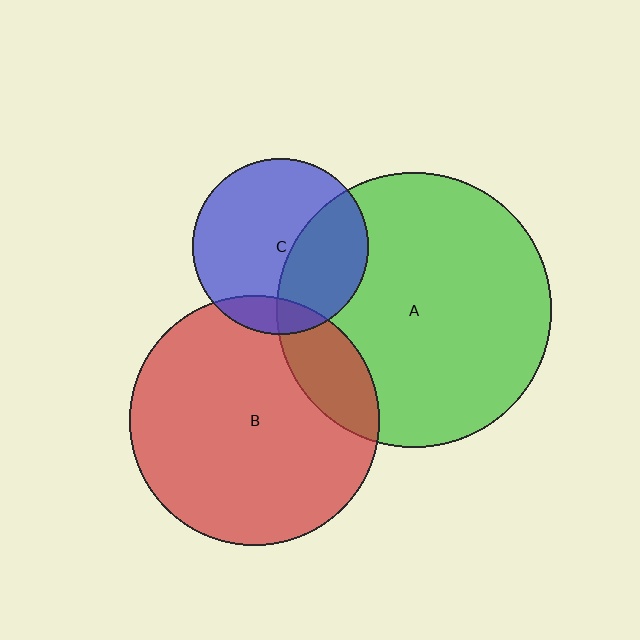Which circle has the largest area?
Circle A (green).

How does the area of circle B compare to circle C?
Approximately 2.0 times.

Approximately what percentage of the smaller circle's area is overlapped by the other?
Approximately 15%.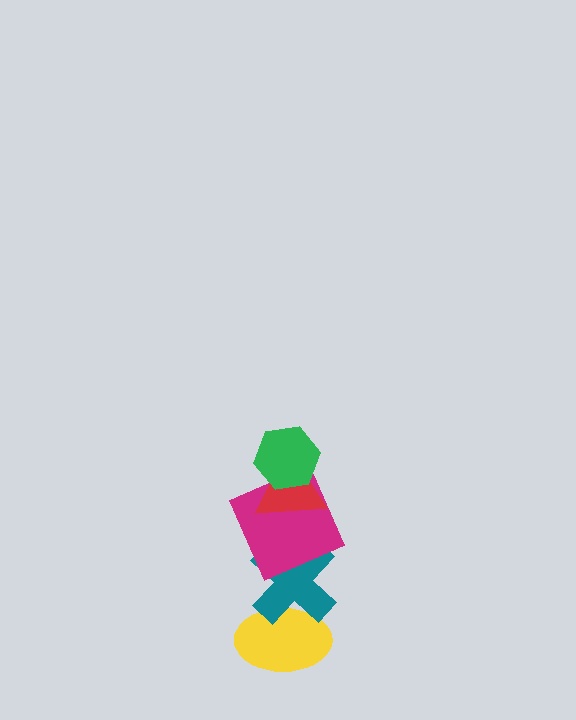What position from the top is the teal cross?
The teal cross is 4th from the top.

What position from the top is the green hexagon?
The green hexagon is 1st from the top.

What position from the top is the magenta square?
The magenta square is 3rd from the top.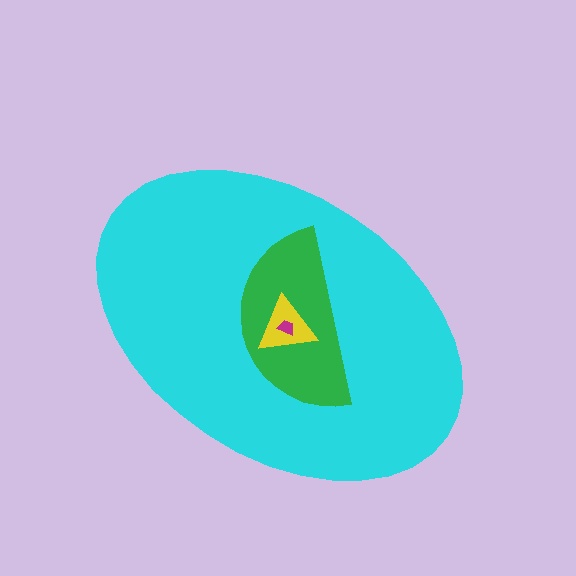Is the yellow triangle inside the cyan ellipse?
Yes.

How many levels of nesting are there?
4.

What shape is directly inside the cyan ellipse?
The green semicircle.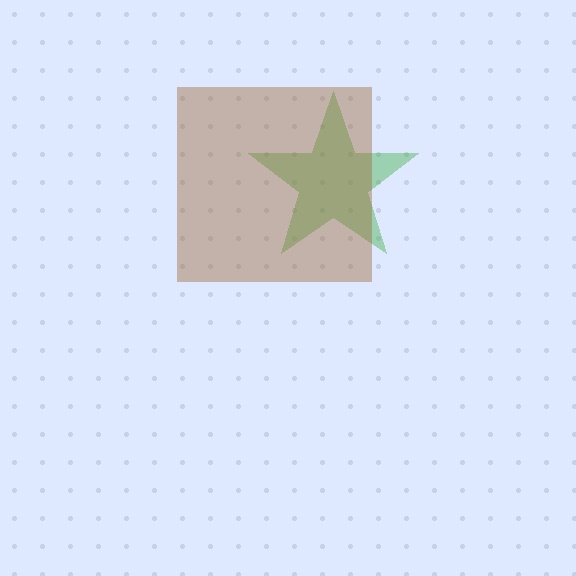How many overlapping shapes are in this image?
There are 2 overlapping shapes in the image.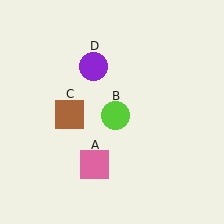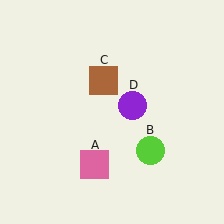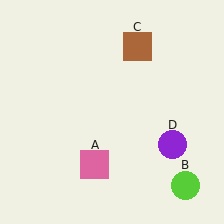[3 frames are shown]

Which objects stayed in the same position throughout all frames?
Pink square (object A) remained stationary.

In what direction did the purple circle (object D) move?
The purple circle (object D) moved down and to the right.